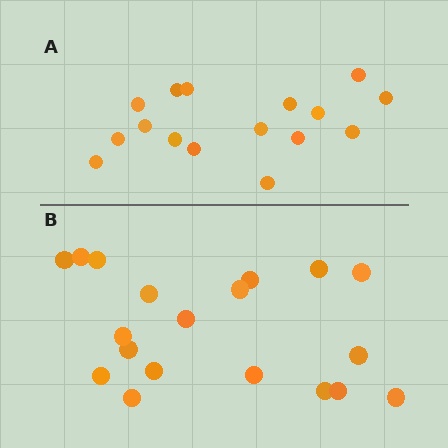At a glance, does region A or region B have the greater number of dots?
Region B (the bottom region) has more dots.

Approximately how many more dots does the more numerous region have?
Region B has just a few more — roughly 2 or 3 more dots than region A.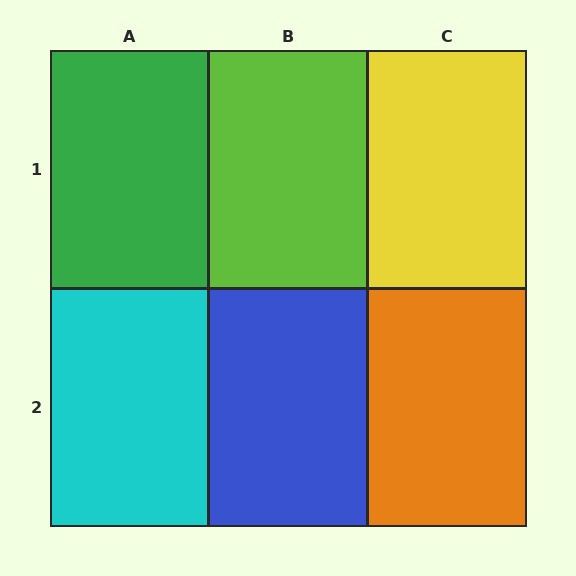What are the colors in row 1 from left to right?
Green, lime, yellow.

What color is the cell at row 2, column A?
Cyan.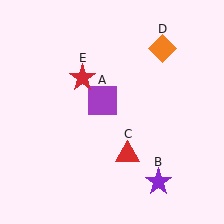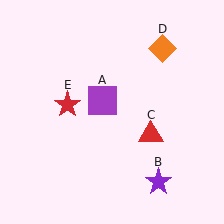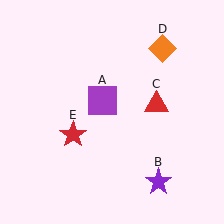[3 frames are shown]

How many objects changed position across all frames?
2 objects changed position: red triangle (object C), red star (object E).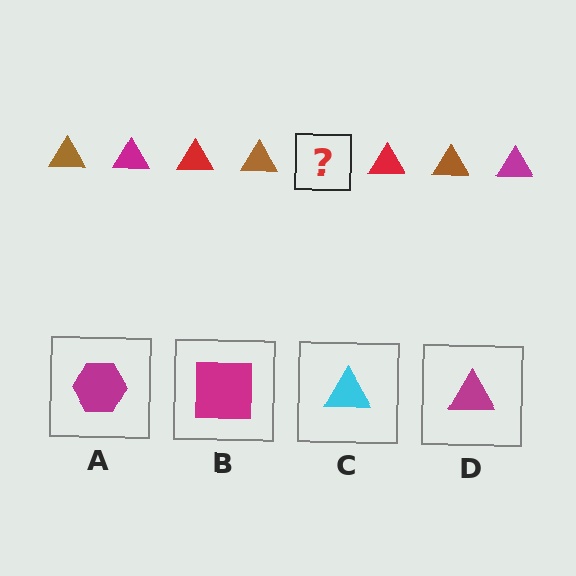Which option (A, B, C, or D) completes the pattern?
D.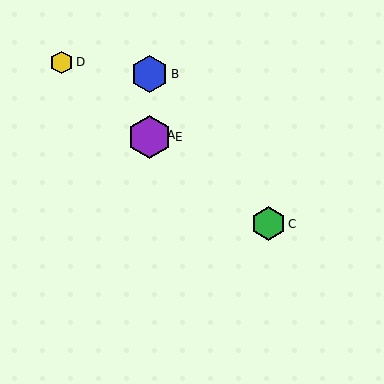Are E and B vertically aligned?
Yes, both are at x≈150.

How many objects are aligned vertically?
3 objects (A, B, E) are aligned vertically.